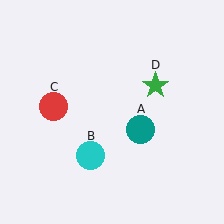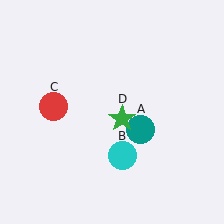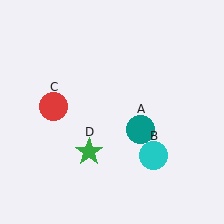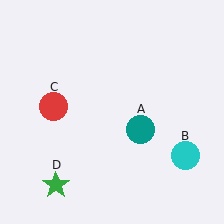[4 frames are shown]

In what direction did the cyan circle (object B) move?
The cyan circle (object B) moved right.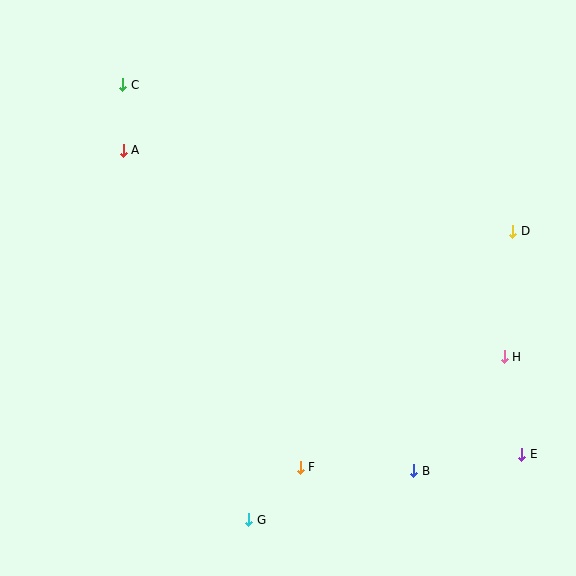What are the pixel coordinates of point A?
Point A is at (123, 150).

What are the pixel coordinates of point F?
Point F is at (300, 467).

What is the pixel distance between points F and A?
The distance between F and A is 363 pixels.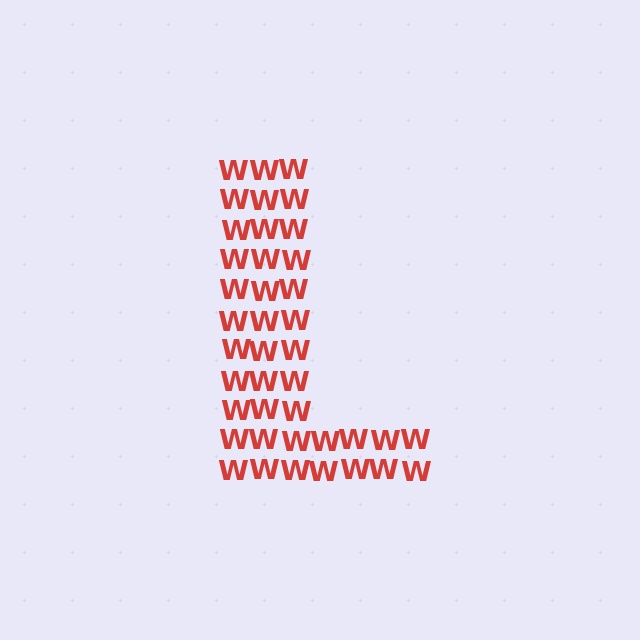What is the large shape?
The large shape is the letter L.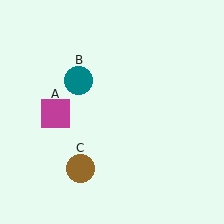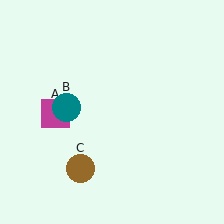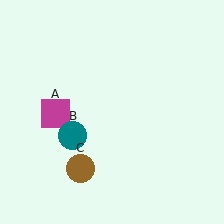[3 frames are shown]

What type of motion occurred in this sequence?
The teal circle (object B) rotated counterclockwise around the center of the scene.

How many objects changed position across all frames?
1 object changed position: teal circle (object B).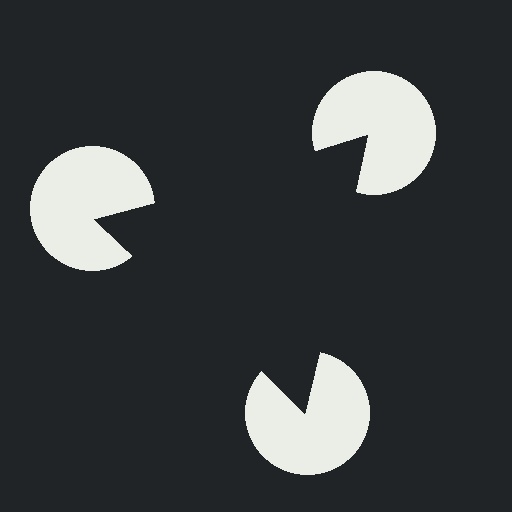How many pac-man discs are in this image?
There are 3 — one at each vertex of the illusory triangle.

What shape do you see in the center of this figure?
An illusory triangle — its edges are inferred from the aligned wedge cuts in the pac-man discs, not physically drawn.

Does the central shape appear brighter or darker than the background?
It typically appears slightly darker than the background, even though no actual brightness change is drawn.